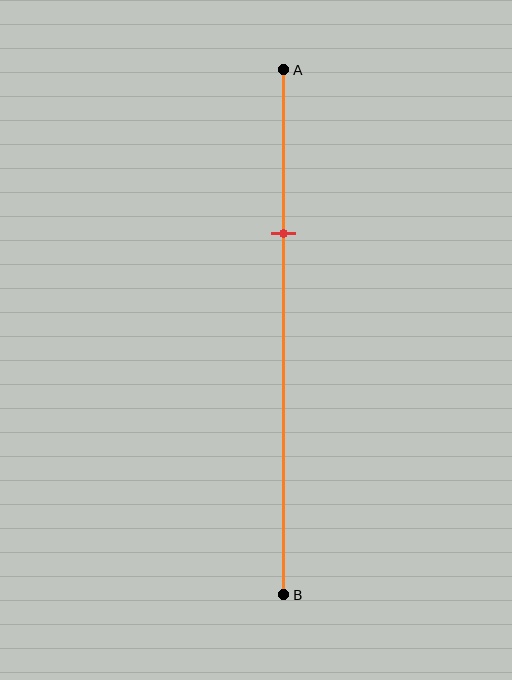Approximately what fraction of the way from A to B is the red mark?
The red mark is approximately 30% of the way from A to B.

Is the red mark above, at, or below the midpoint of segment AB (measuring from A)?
The red mark is above the midpoint of segment AB.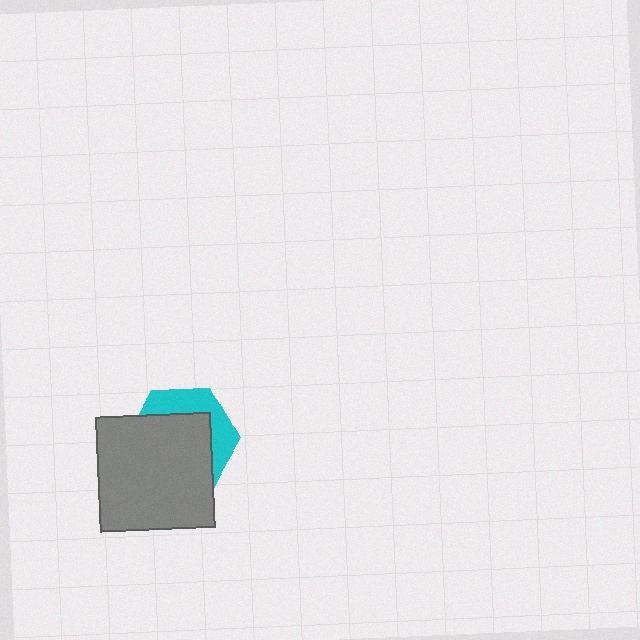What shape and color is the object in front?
The object in front is a gray square.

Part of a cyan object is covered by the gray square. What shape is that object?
It is a hexagon.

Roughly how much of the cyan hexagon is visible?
A small part of it is visible (roughly 34%).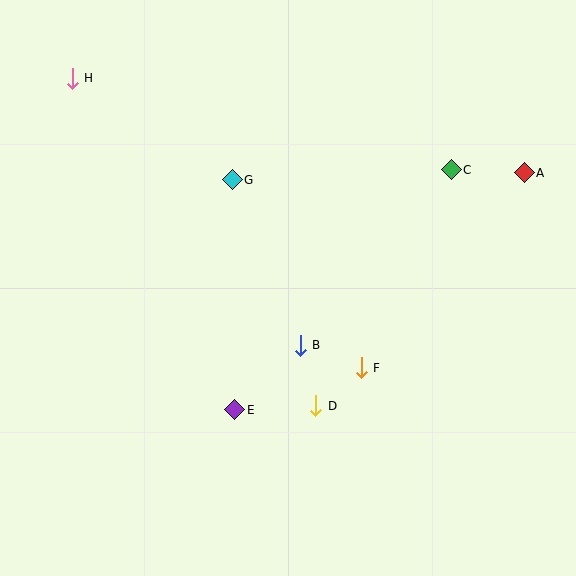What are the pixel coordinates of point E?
Point E is at (235, 410).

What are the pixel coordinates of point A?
Point A is at (524, 173).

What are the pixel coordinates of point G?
Point G is at (232, 180).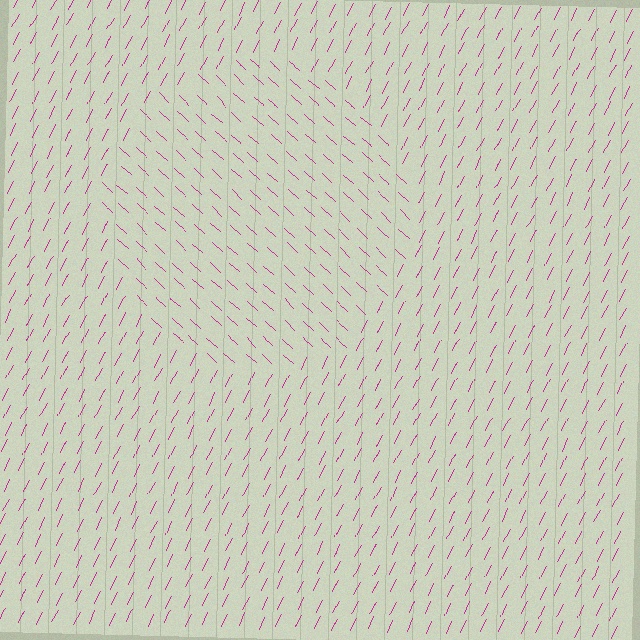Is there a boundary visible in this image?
Yes, there is a texture boundary formed by a change in line orientation.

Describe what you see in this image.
The image is filled with small magenta line segments. A circle region in the image has lines oriented differently from the surrounding lines, creating a visible texture boundary.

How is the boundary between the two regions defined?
The boundary is defined purely by a change in line orientation (approximately 74 degrees difference). All lines are the same color and thickness.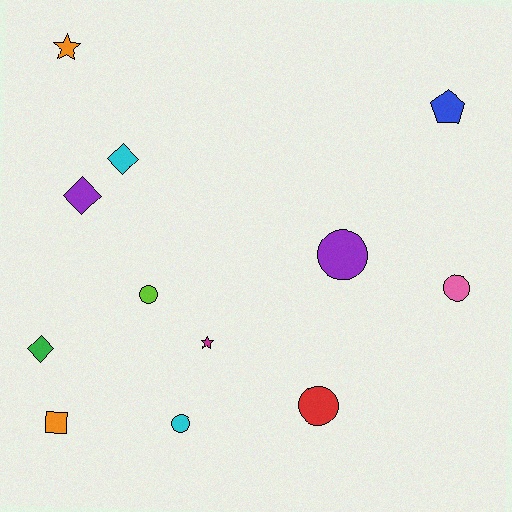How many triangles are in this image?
There are no triangles.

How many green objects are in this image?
There is 1 green object.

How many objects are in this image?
There are 12 objects.